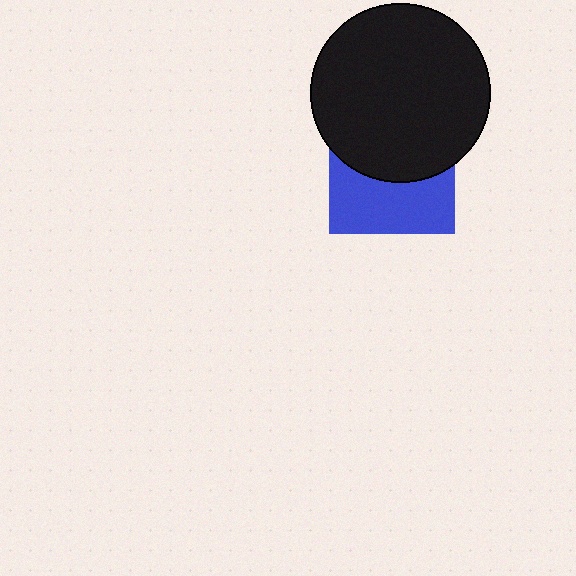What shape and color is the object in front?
The object in front is a black circle.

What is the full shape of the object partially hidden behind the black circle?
The partially hidden object is a blue square.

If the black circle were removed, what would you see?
You would see the complete blue square.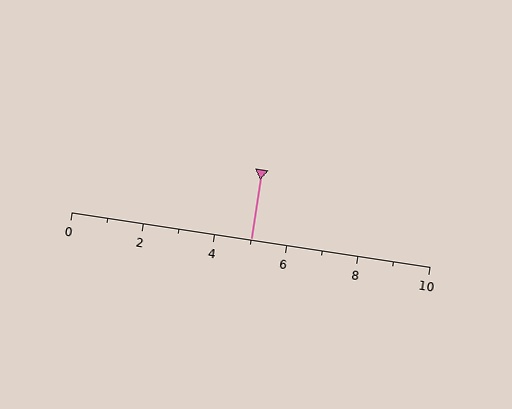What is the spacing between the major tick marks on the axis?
The major ticks are spaced 2 apart.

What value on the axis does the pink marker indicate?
The marker indicates approximately 5.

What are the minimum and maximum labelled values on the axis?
The axis runs from 0 to 10.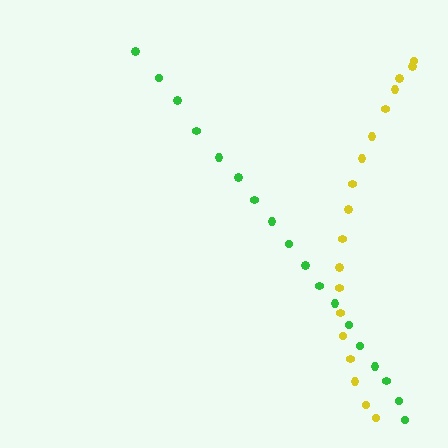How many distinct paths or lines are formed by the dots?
There are 2 distinct paths.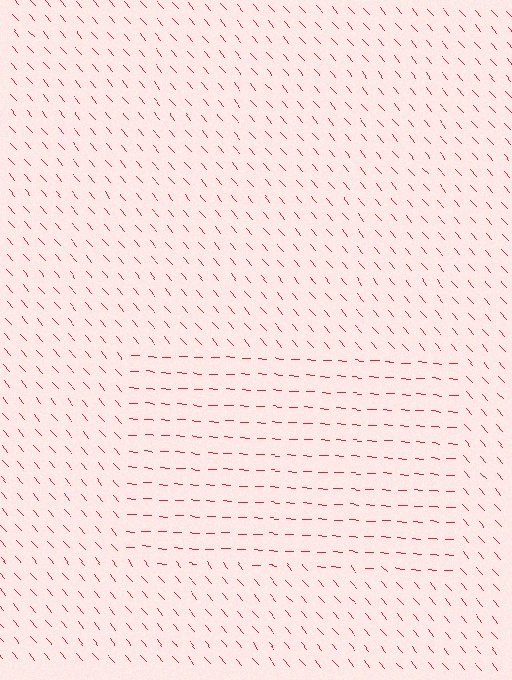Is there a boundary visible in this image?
Yes, there is a texture boundary formed by a change in line orientation.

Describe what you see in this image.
The image is filled with small red line segments. A rectangle region in the image has lines oriented differently from the surrounding lines, creating a visible texture boundary.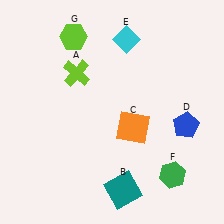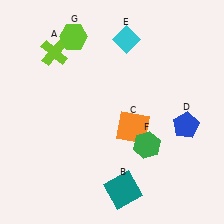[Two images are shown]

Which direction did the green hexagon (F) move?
The green hexagon (F) moved up.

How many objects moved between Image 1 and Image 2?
2 objects moved between the two images.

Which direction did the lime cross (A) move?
The lime cross (A) moved left.